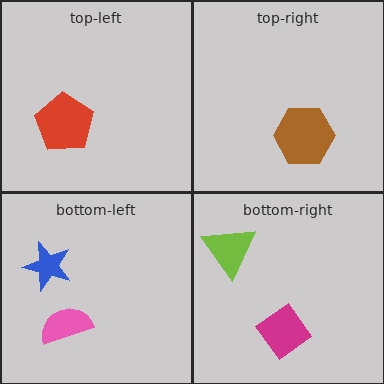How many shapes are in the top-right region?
1.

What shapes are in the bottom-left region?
The blue star, the pink semicircle.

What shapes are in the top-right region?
The brown hexagon.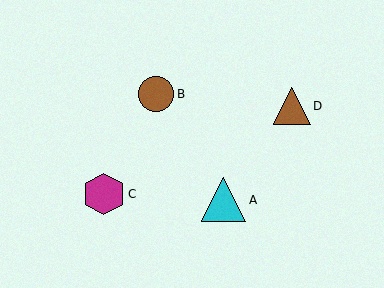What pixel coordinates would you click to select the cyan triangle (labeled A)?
Click at (224, 200) to select the cyan triangle A.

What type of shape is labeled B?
Shape B is a brown circle.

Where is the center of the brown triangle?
The center of the brown triangle is at (292, 106).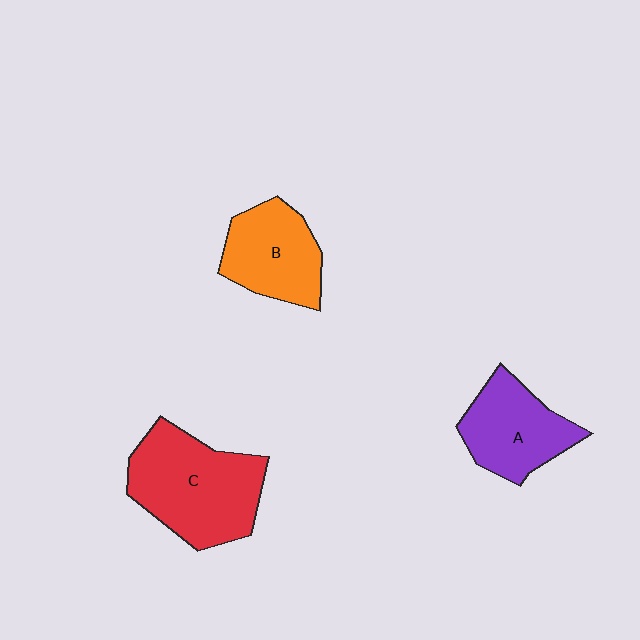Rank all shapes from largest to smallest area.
From largest to smallest: C (red), A (purple), B (orange).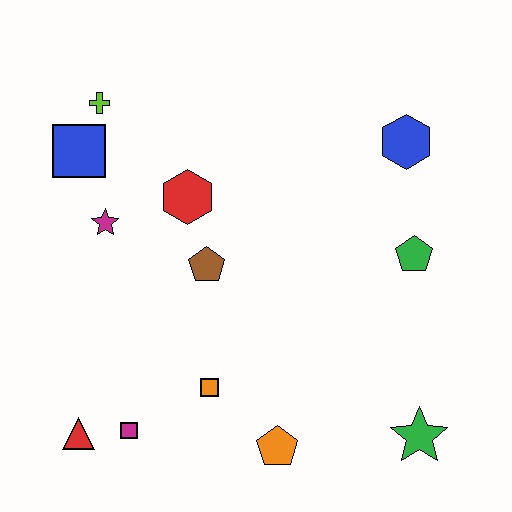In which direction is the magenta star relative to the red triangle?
The magenta star is above the red triangle.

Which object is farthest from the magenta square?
The blue hexagon is farthest from the magenta square.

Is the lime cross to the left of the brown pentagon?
Yes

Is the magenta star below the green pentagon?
No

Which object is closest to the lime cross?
The blue square is closest to the lime cross.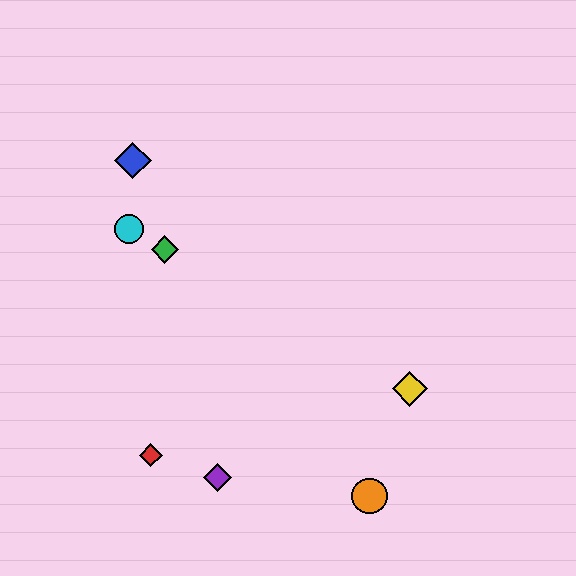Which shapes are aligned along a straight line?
The green diamond, the yellow diamond, the cyan circle are aligned along a straight line.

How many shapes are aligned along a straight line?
3 shapes (the green diamond, the yellow diamond, the cyan circle) are aligned along a straight line.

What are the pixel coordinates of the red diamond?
The red diamond is at (151, 455).